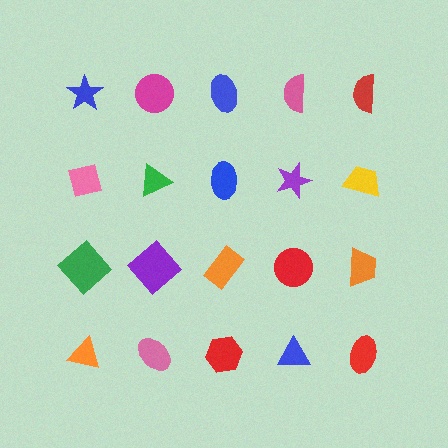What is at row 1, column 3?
A blue ellipse.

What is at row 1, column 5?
A red semicircle.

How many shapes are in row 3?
5 shapes.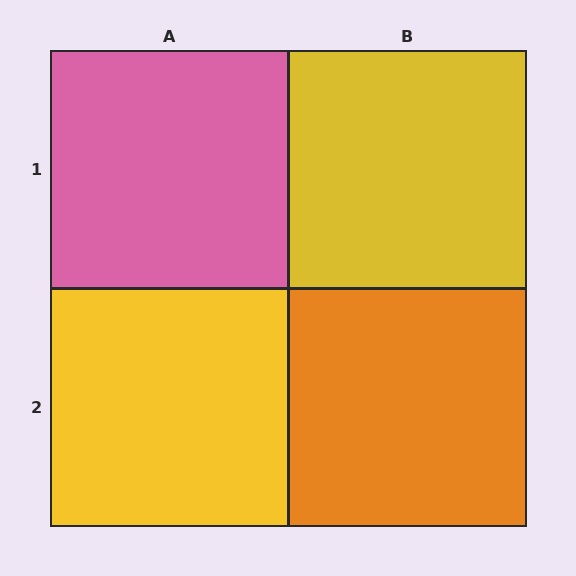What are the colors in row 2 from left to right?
Yellow, orange.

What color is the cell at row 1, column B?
Yellow.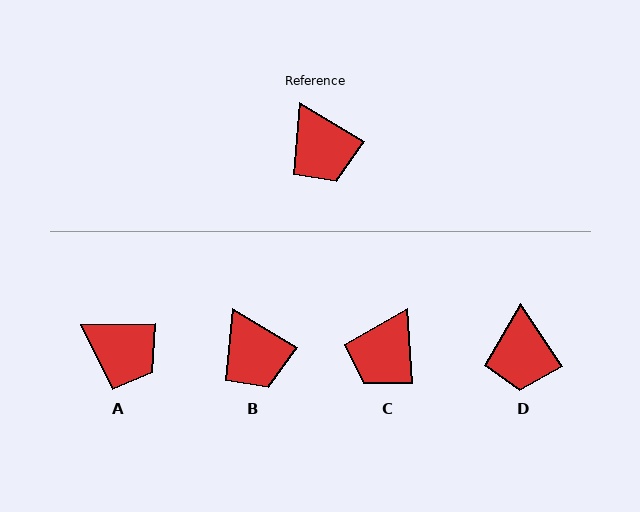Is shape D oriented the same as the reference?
No, it is off by about 25 degrees.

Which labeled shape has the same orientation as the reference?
B.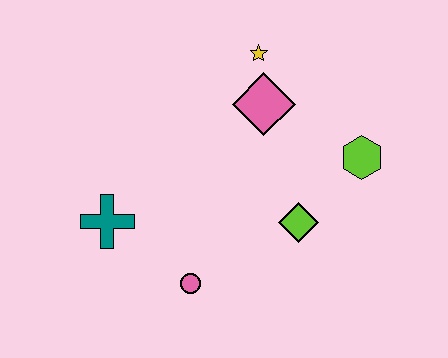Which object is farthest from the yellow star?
The pink circle is farthest from the yellow star.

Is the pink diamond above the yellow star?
No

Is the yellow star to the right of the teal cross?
Yes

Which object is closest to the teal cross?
The pink circle is closest to the teal cross.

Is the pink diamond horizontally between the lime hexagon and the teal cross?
Yes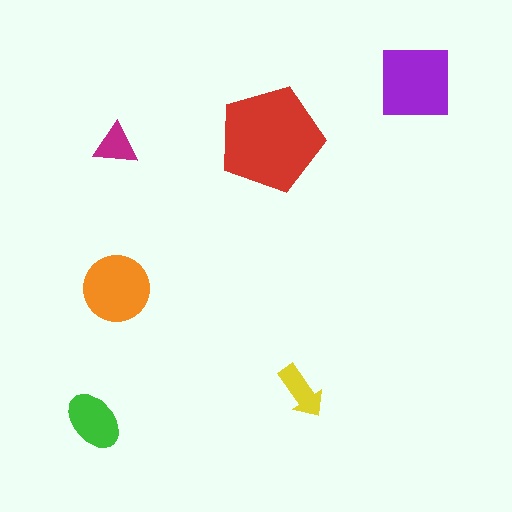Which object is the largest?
The red pentagon.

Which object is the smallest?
The magenta triangle.